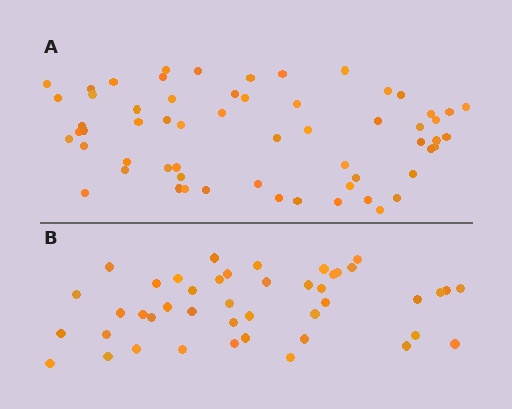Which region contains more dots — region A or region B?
Region A (the top region) has more dots.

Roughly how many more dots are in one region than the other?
Region A has approximately 15 more dots than region B.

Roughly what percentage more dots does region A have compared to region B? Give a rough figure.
About 35% more.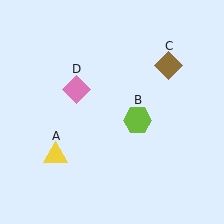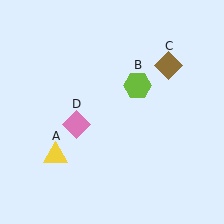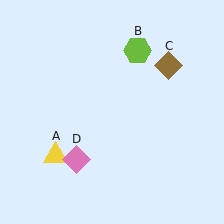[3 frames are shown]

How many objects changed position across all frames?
2 objects changed position: lime hexagon (object B), pink diamond (object D).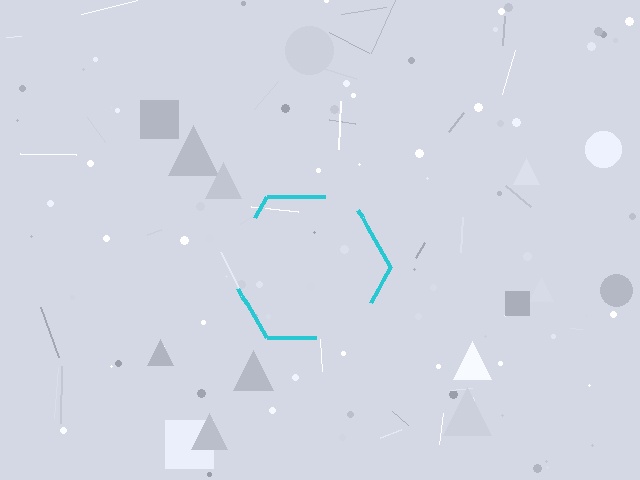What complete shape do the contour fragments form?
The contour fragments form a hexagon.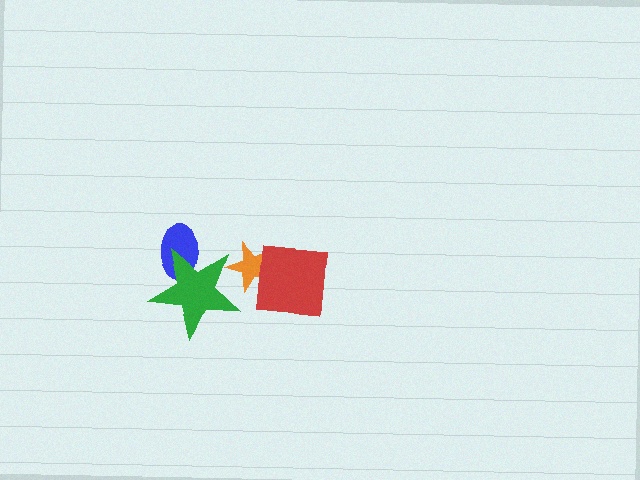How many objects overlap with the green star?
2 objects overlap with the green star.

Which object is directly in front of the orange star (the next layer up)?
The green star is directly in front of the orange star.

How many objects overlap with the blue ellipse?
1 object overlaps with the blue ellipse.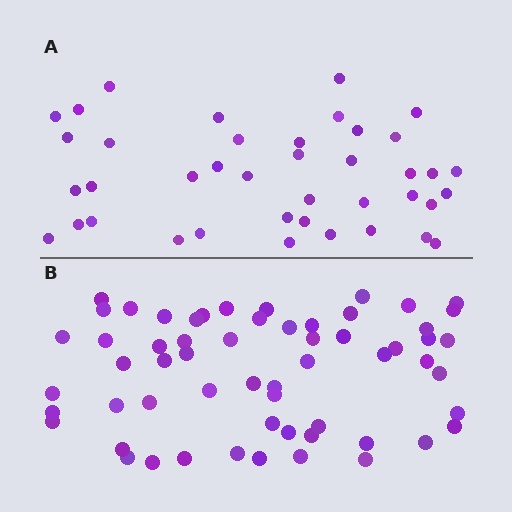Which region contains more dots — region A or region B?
Region B (the bottom region) has more dots.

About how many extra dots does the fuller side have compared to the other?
Region B has approximately 20 more dots than region A.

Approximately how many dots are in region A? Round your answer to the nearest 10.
About 40 dots.